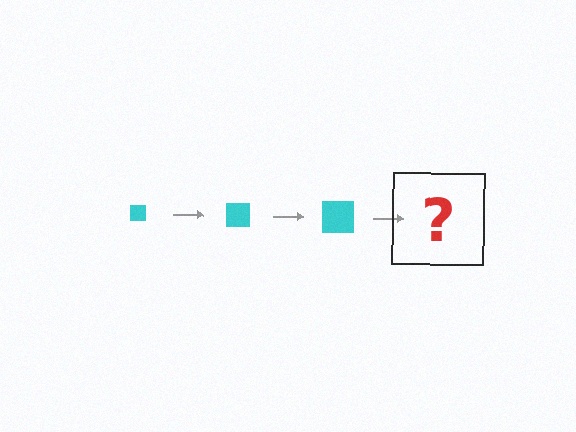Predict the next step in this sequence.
The next step is a cyan square, larger than the previous one.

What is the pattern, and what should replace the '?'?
The pattern is that the square gets progressively larger each step. The '?' should be a cyan square, larger than the previous one.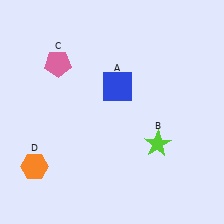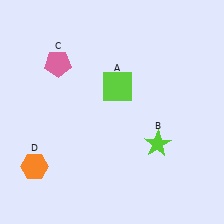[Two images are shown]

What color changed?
The square (A) changed from blue in Image 1 to lime in Image 2.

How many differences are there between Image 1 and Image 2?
There is 1 difference between the two images.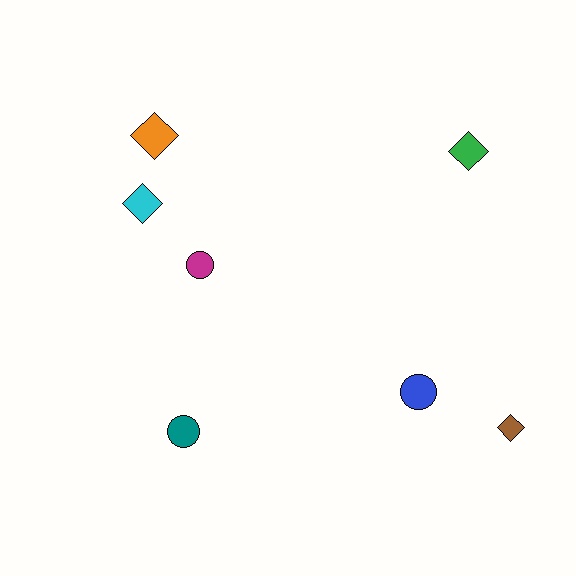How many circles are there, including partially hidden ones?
There are 3 circles.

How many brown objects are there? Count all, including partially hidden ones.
There is 1 brown object.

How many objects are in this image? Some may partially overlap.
There are 7 objects.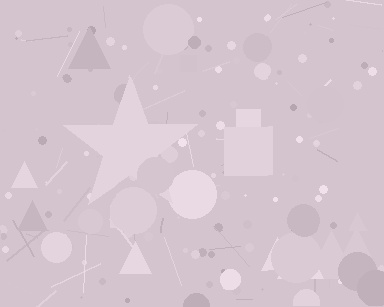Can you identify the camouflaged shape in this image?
The camouflaged shape is a star.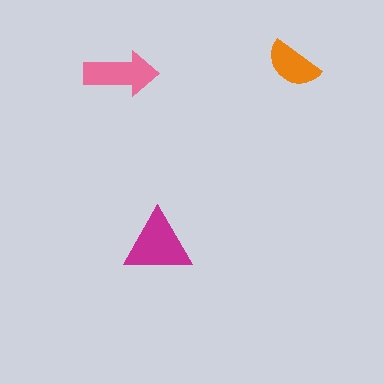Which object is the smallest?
The orange semicircle.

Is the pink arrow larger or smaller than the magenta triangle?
Smaller.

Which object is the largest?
The magenta triangle.